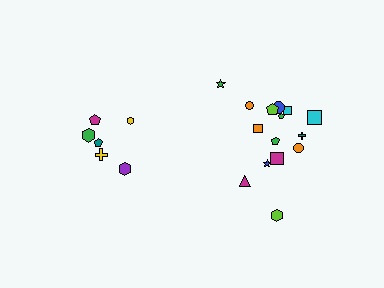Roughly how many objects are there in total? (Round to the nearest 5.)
Roughly 20 objects in total.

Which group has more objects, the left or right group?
The right group.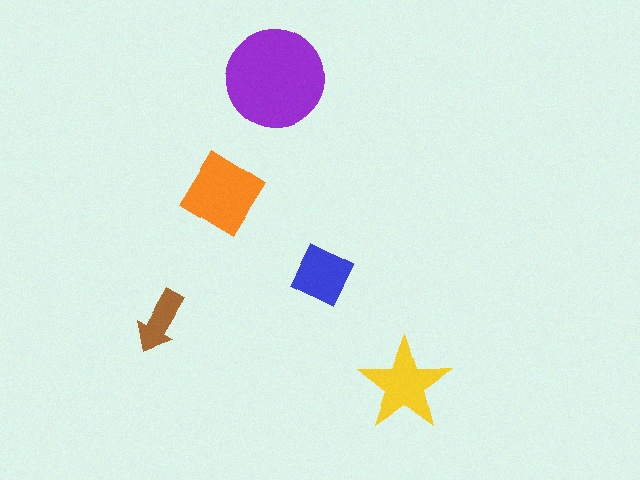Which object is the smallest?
The brown arrow.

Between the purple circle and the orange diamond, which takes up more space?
The purple circle.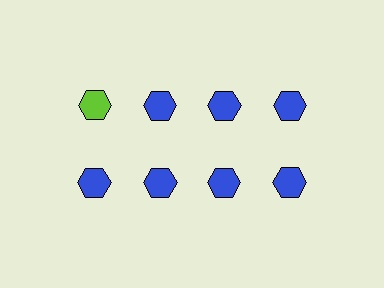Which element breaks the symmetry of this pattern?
The lime hexagon in the top row, leftmost column breaks the symmetry. All other shapes are blue hexagons.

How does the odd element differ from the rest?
It has a different color: lime instead of blue.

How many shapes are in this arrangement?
There are 8 shapes arranged in a grid pattern.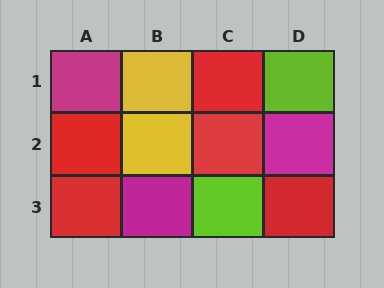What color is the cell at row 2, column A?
Red.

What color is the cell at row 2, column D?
Magenta.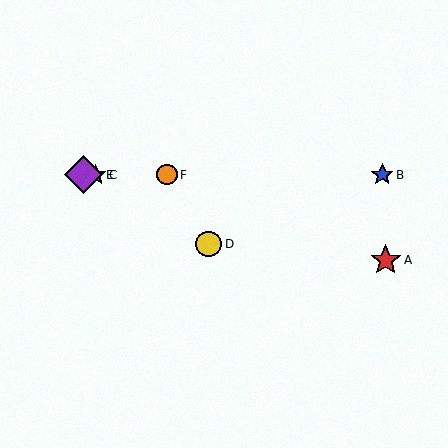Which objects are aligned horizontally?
Objects B, C, E, F are aligned horizontally.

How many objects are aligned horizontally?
4 objects (B, C, E, F) are aligned horizontally.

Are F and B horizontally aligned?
Yes, both are at y≈175.